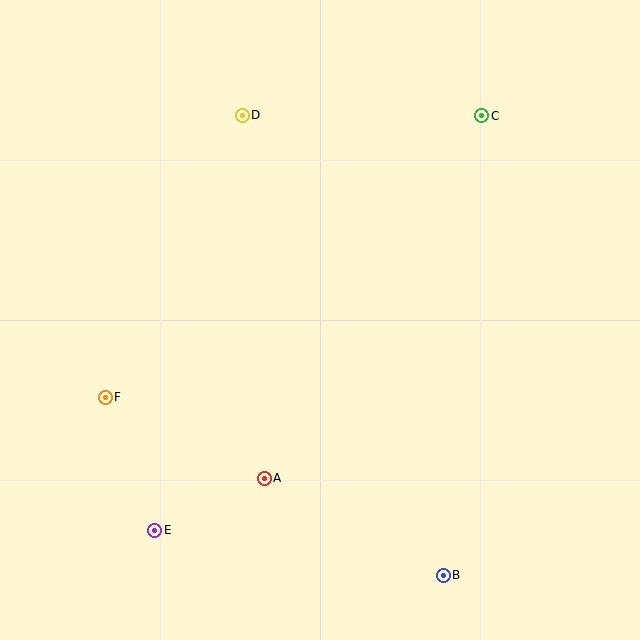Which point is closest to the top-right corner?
Point C is closest to the top-right corner.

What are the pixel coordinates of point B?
Point B is at (443, 575).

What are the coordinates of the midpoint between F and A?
The midpoint between F and A is at (185, 438).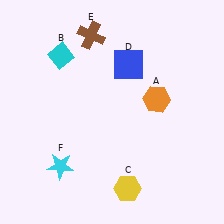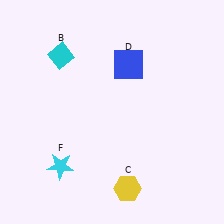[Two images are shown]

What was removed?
The orange hexagon (A), the brown cross (E) were removed in Image 2.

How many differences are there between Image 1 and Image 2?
There are 2 differences between the two images.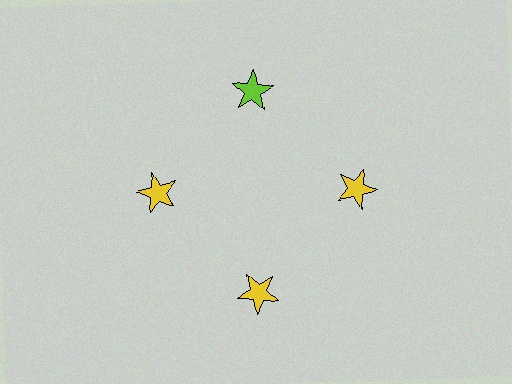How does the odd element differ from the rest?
It has a different color: lime instead of yellow.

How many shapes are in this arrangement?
There are 4 shapes arranged in a ring pattern.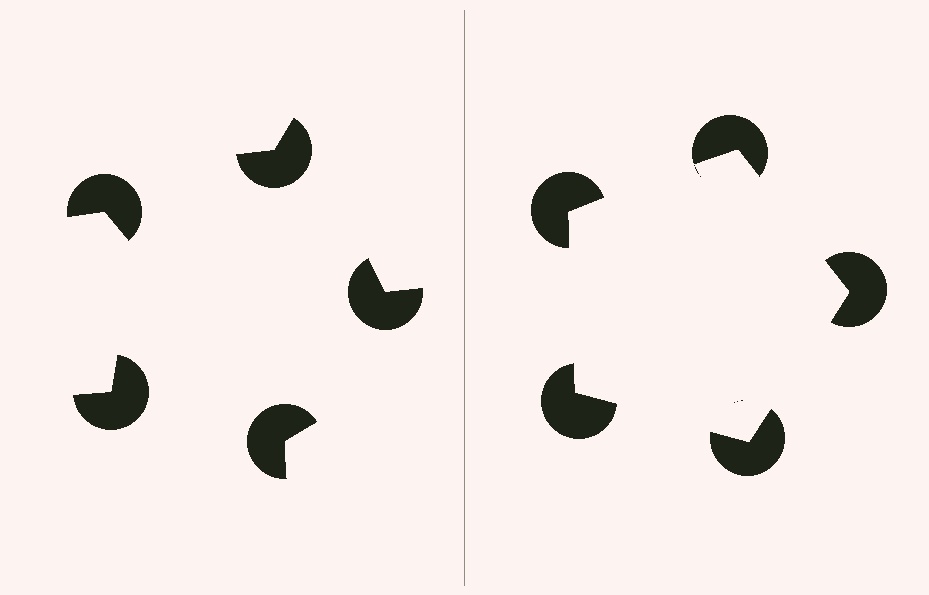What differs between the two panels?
The pac-man discs are positioned identically on both sides; only the wedge orientations differ. On the right they align to a pentagon; on the left they are misaligned.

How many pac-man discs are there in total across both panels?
10 — 5 on each side.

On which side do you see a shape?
An illusory pentagon appears on the right side. On the left side the wedge cuts are rotated, so no coherent shape forms.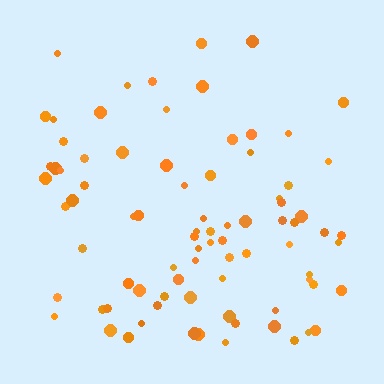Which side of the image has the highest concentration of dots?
The bottom.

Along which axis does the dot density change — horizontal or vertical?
Vertical.